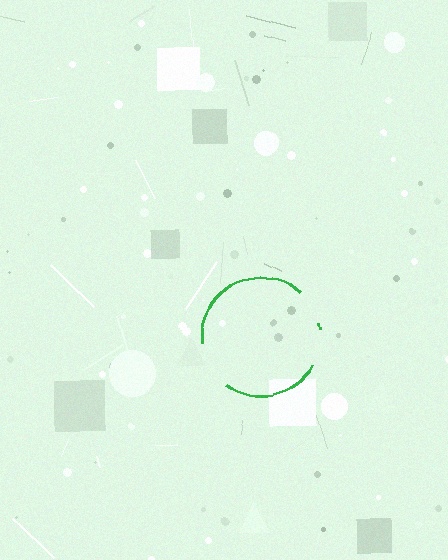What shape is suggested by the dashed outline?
The dashed outline suggests a circle.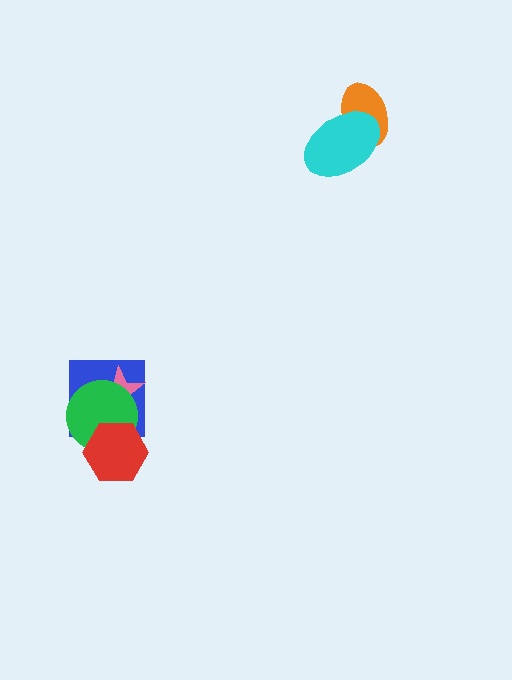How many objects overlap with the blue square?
3 objects overlap with the blue square.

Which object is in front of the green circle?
The red hexagon is in front of the green circle.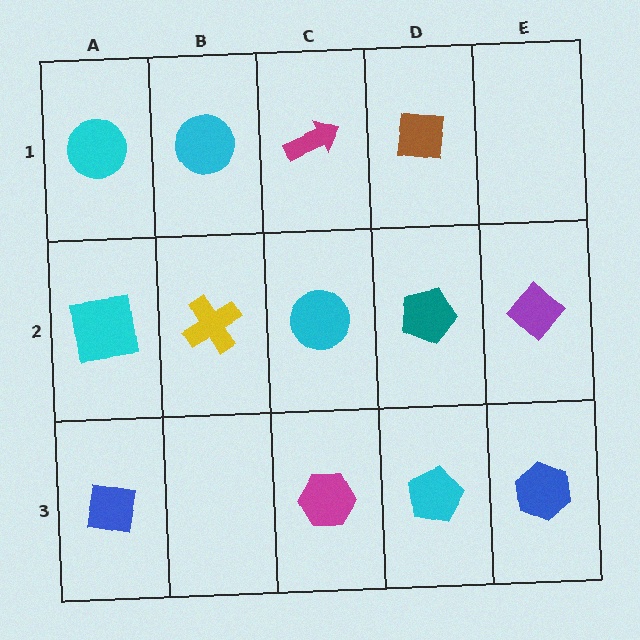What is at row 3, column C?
A magenta hexagon.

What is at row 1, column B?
A cyan circle.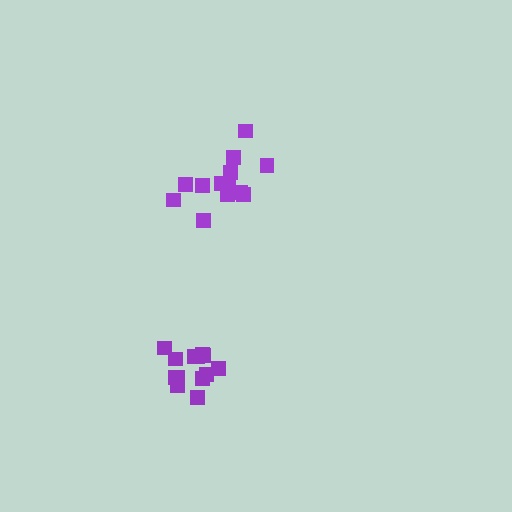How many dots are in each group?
Group 1: 13 dots, Group 2: 13 dots (26 total).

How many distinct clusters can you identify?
There are 2 distinct clusters.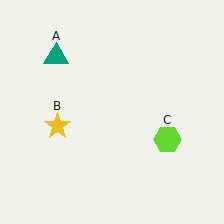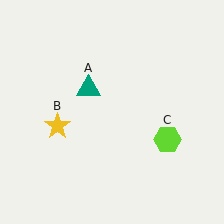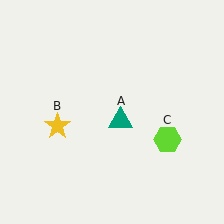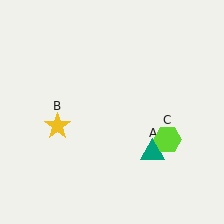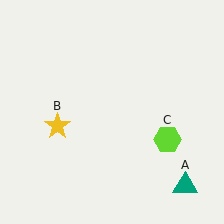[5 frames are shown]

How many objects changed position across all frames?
1 object changed position: teal triangle (object A).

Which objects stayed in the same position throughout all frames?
Yellow star (object B) and lime hexagon (object C) remained stationary.